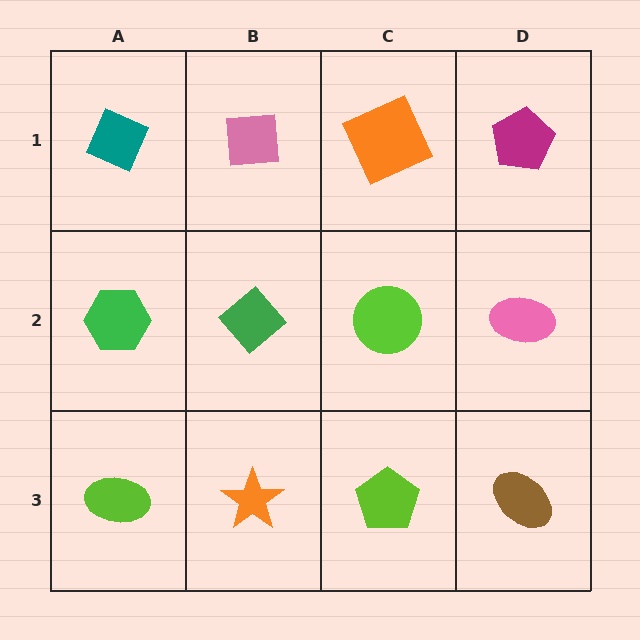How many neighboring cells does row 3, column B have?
3.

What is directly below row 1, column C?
A lime circle.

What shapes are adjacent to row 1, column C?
A lime circle (row 2, column C), a pink square (row 1, column B), a magenta pentagon (row 1, column D).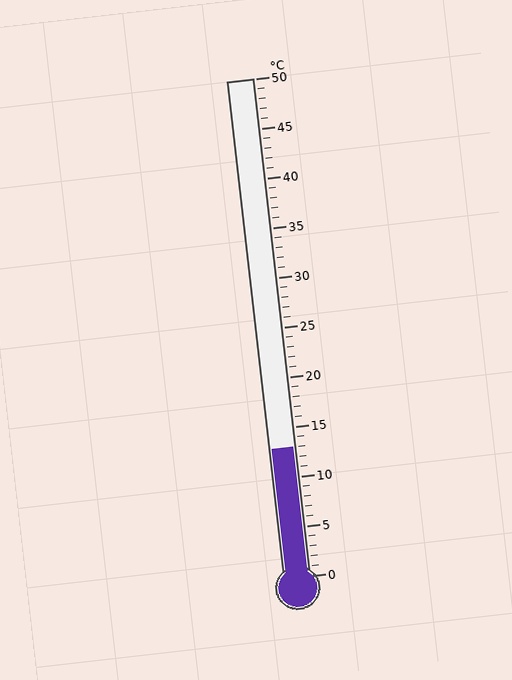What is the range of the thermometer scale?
The thermometer scale ranges from 0°C to 50°C.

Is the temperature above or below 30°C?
The temperature is below 30°C.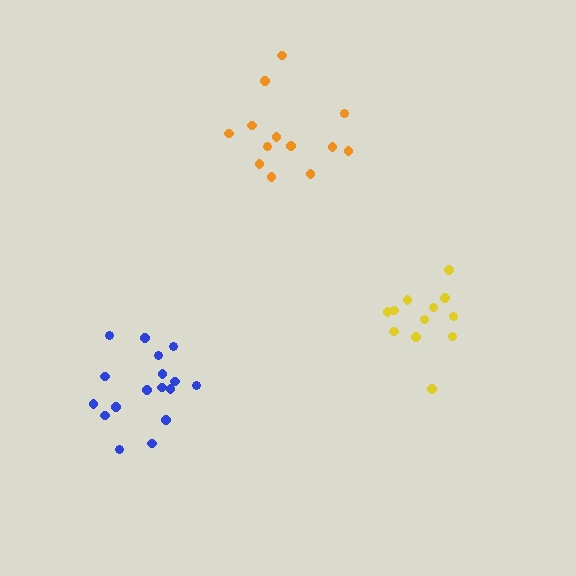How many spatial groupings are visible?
There are 3 spatial groupings.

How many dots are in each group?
Group 1: 17 dots, Group 2: 12 dots, Group 3: 13 dots (42 total).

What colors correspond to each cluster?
The clusters are colored: blue, yellow, orange.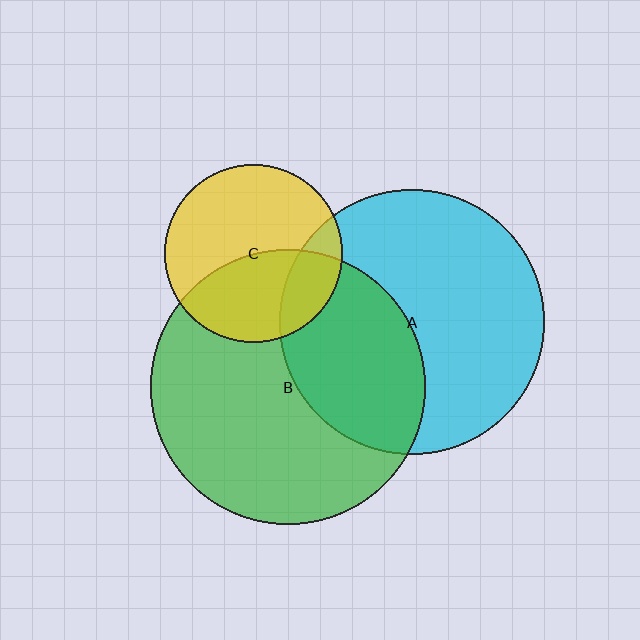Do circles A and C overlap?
Yes.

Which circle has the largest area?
Circle B (green).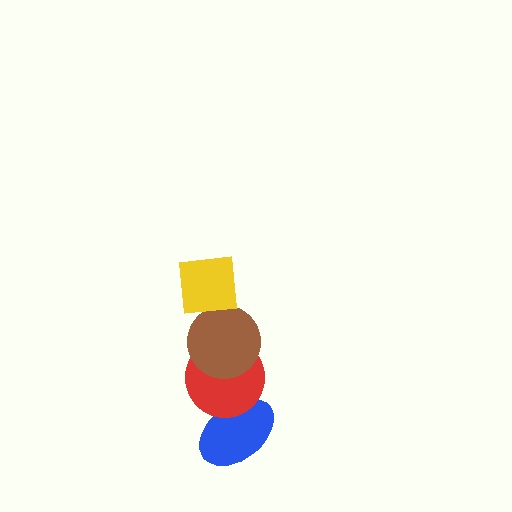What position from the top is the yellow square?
The yellow square is 1st from the top.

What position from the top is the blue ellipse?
The blue ellipse is 4th from the top.